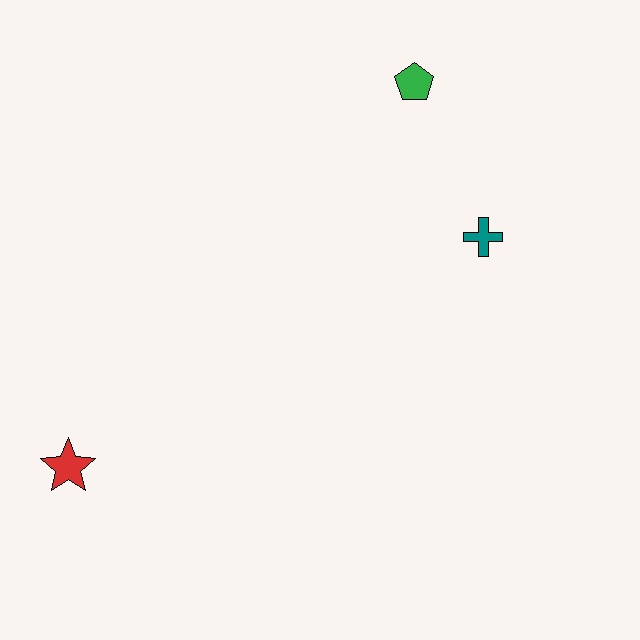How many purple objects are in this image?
There are no purple objects.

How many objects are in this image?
There are 3 objects.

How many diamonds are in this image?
There are no diamonds.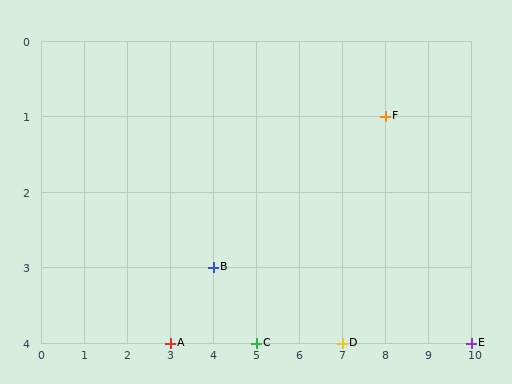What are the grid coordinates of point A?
Point A is at grid coordinates (3, 4).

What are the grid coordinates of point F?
Point F is at grid coordinates (8, 1).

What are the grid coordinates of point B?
Point B is at grid coordinates (4, 3).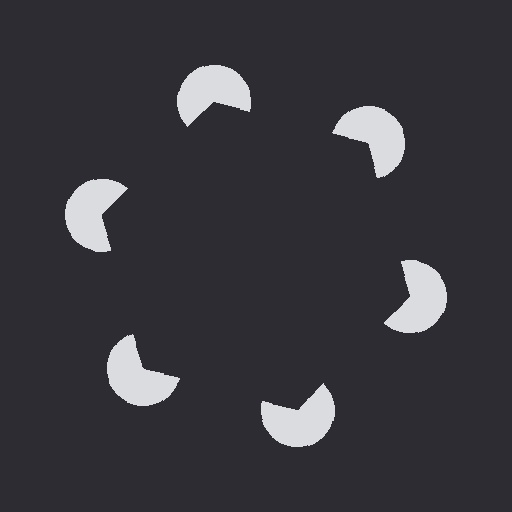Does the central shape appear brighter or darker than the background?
It typically appears slightly darker than the background, even though no actual brightness change is drawn.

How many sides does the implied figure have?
6 sides.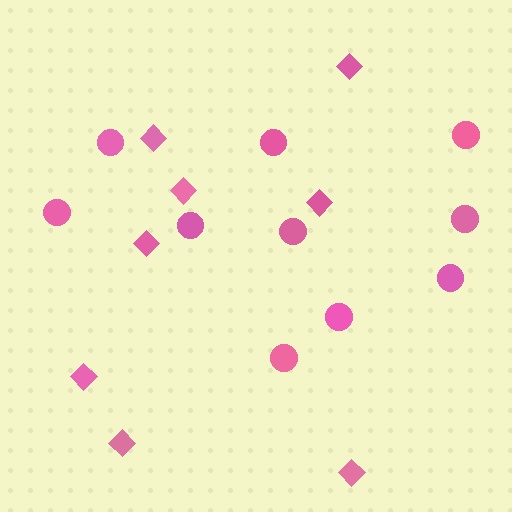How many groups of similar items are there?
There are 2 groups: one group of circles (10) and one group of diamonds (8).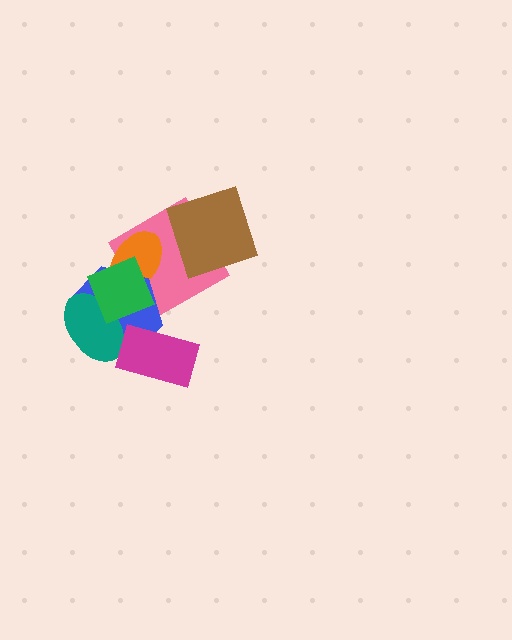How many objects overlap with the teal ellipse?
2 objects overlap with the teal ellipse.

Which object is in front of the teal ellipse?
The green diamond is in front of the teal ellipse.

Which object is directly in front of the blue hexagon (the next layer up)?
The teal ellipse is directly in front of the blue hexagon.